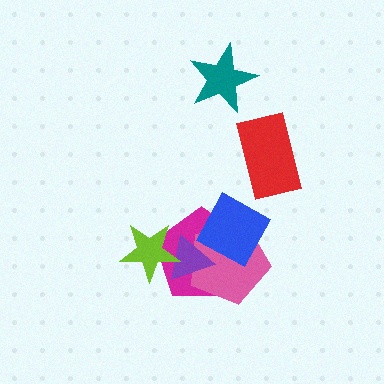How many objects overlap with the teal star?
0 objects overlap with the teal star.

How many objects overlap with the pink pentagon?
3 objects overlap with the pink pentagon.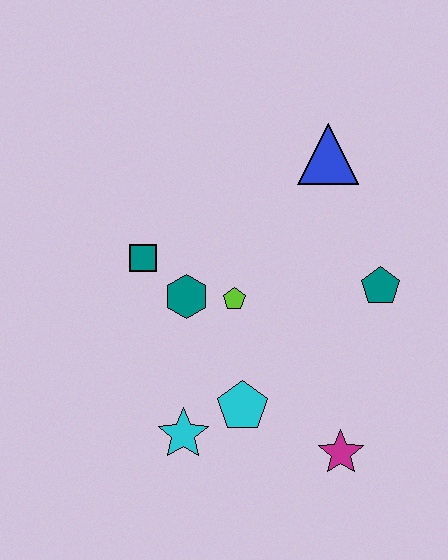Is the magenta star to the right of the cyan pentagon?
Yes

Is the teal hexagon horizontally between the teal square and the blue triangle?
Yes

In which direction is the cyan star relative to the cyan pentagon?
The cyan star is to the left of the cyan pentagon.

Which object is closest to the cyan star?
The cyan pentagon is closest to the cyan star.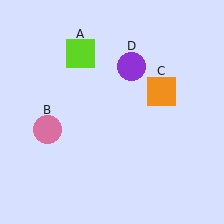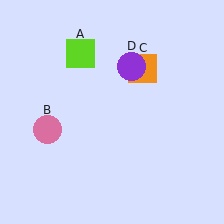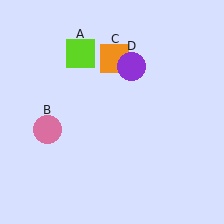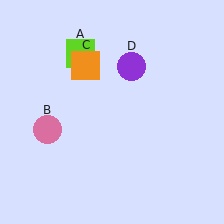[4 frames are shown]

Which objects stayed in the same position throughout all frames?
Lime square (object A) and pink circle (object B) and purple circle (object D) remained stationary.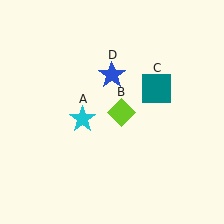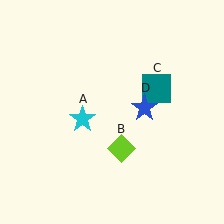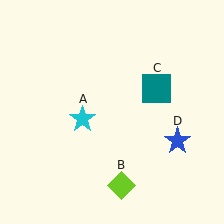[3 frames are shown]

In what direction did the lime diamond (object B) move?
The lime diamond (object B) moved down.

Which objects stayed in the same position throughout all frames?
Cyan star (object A) and teal square (object C) remained stationary.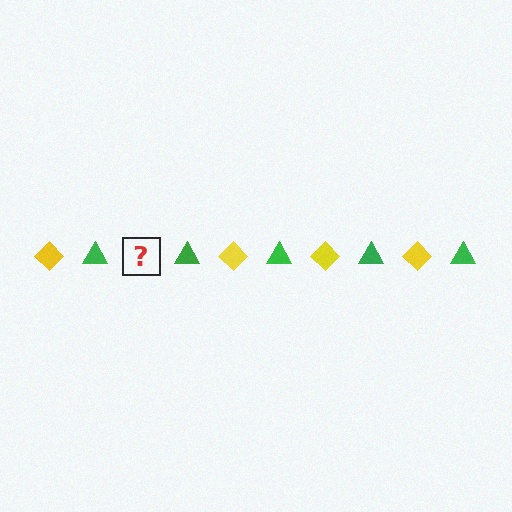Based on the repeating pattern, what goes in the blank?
The blank should be a yellow diamond.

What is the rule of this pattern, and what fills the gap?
The rule is that the pattern alternates between yellow diamond and green triangle. The gap should be filled with a yellow diamond.